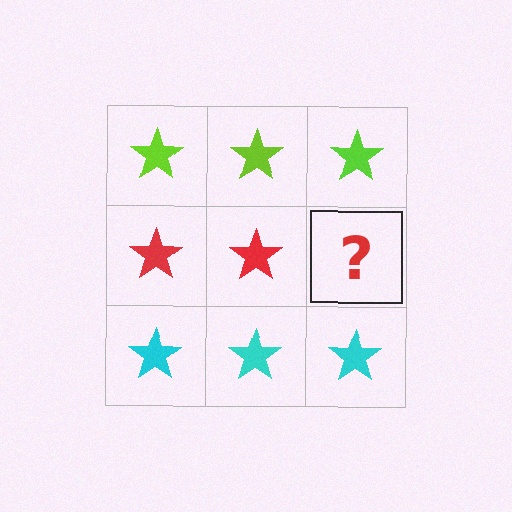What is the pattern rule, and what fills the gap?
The rule is that each row has a consistent color. The gap should be filled with a red star.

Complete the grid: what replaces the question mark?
The question mark should be replaced with a red star.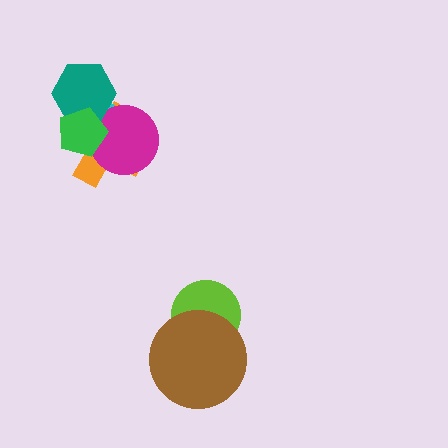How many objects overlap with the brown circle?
1 object overlaps with the brown circle.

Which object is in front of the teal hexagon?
The green pentagon is in front of the teal hexagon.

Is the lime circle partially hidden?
Yes, it is partially covered by another shape.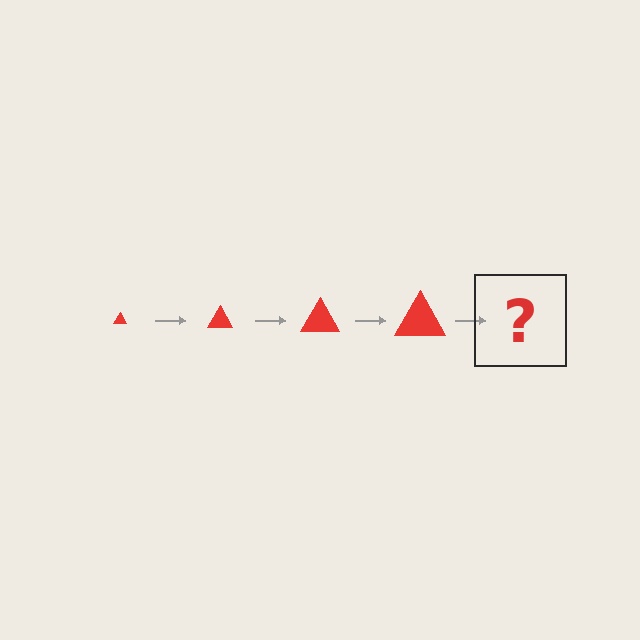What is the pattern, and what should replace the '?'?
The pattern is that the triangle gets progressively larger each step. The '?' should be a red triangle, larger than the previous one.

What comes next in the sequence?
The next element should be a red triangle, larger than the previous one.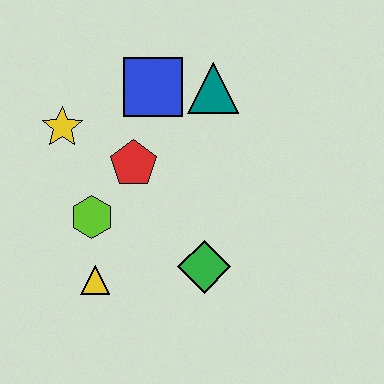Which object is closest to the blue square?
The teal triangle is closest to the blue square.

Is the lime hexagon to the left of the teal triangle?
Yes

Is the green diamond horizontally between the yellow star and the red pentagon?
No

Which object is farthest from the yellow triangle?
The teal triangle is farthest from the yellow triangle.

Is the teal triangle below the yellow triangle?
No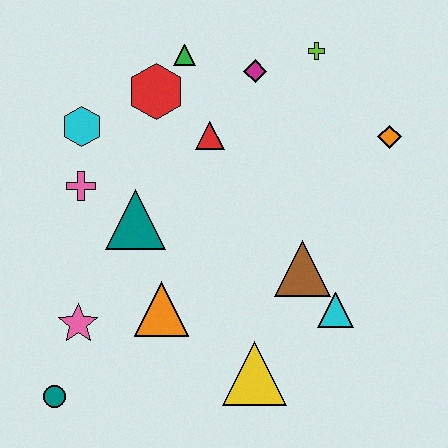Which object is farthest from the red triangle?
The teal circle is farthest from the red triangle.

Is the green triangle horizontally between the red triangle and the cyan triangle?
No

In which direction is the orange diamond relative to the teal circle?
The orange diamond is to the right of the teal circle.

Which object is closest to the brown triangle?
The cyan triangle is closest to the brown triangle.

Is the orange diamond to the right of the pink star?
Yes